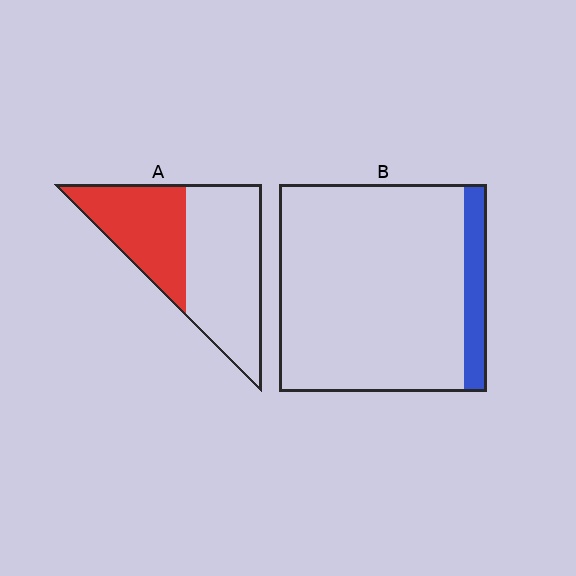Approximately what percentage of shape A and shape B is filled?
A is approximately 40% and B is approximately 10%.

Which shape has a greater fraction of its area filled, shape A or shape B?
Shape A.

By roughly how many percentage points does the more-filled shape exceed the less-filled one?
By roughly 30 percentage points (A over B).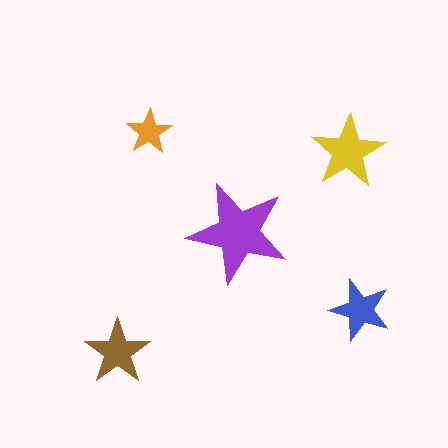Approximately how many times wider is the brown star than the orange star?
About 1.5 times wider.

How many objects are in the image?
There are 5 objects in the image.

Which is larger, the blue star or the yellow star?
The yellow one.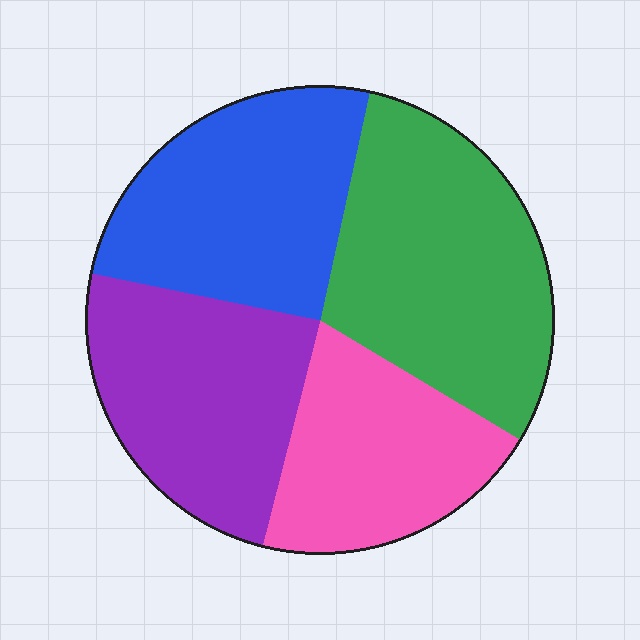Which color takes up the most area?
Green, at roughly 30%.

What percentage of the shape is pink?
Pink covers 20% of the shape.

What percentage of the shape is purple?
Purple takes up less than a quarter of the shape.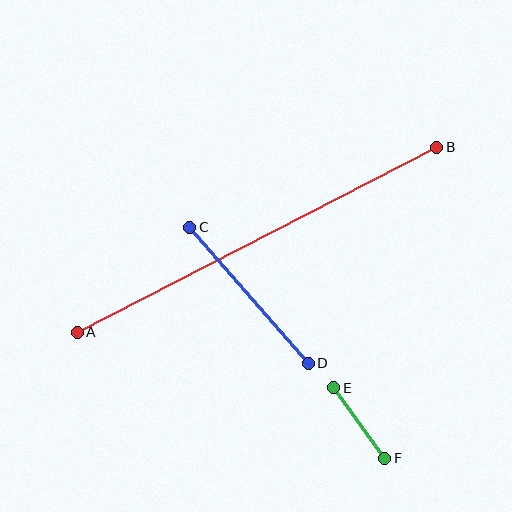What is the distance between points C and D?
The distance is approximately 181 pixels.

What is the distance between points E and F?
The distance is approximately 87 pixels.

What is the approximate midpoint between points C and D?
The midpoint is at approximately (249, 295) pixels.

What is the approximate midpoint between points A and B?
The midpoint is at approximately (257, 240) pixels.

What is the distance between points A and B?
The distance is approximately 404 pixels.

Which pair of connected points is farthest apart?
Points A and B are farthest apart.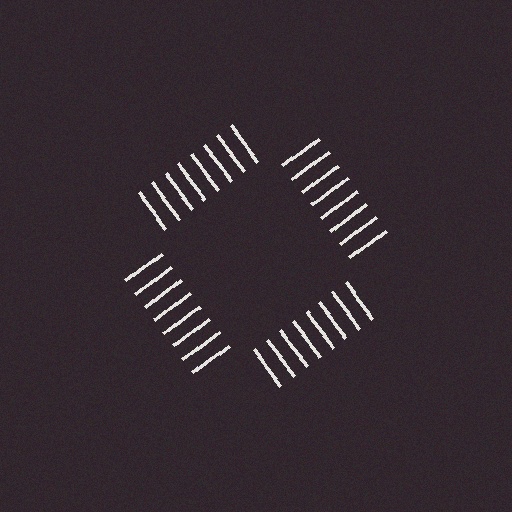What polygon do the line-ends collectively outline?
An illusory square — the line segments terminate on its edges but no continuous stroke is drawn.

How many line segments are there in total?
32 — 8 along each of the 4 edges.